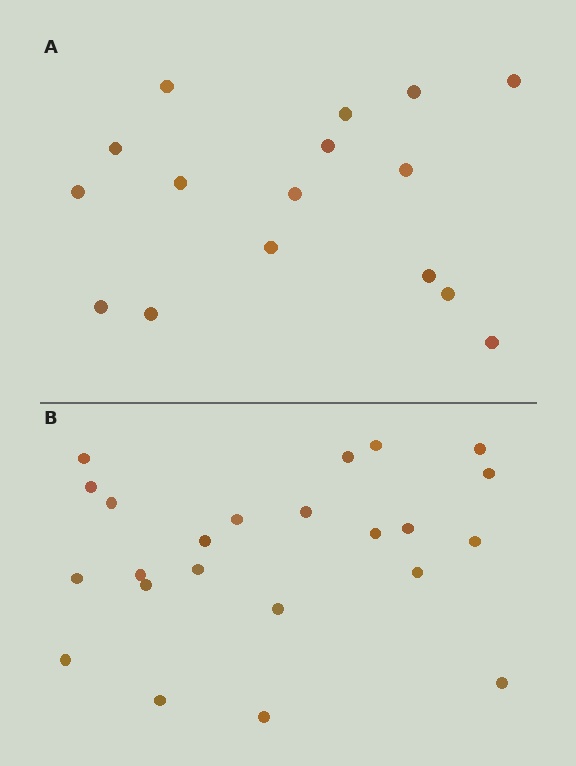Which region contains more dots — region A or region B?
Region B (the bottom region) has more dots.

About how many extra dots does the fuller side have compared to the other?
Region B has roughly 8 or so more dots than region A.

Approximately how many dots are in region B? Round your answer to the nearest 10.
About 20 dots. (The exact count is 23, which rounds to 20.)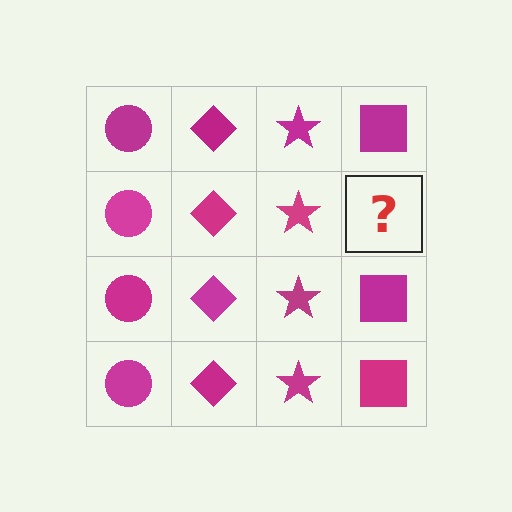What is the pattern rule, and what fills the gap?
The rule is that each column has a consistent shape. The gap should be filled with a magenta square.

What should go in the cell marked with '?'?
The missing cell should contain a magenta square.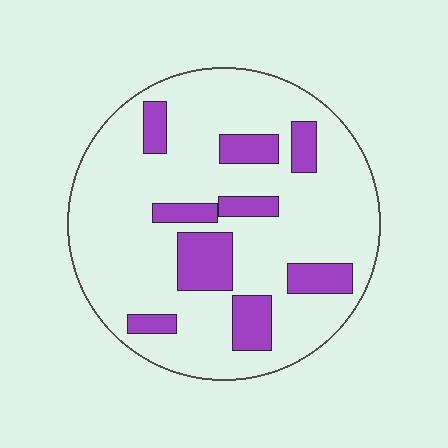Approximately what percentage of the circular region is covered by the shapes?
Approximately 20%.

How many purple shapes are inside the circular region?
9.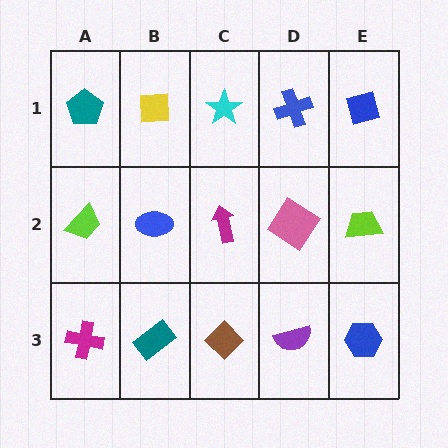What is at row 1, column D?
A blue cross.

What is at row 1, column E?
A blue diamond.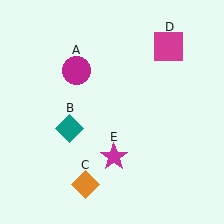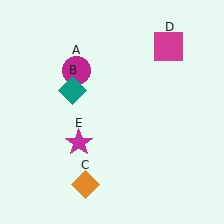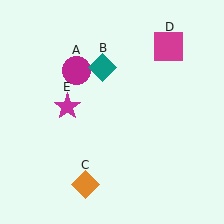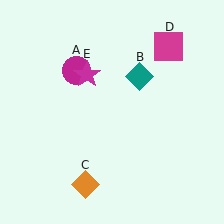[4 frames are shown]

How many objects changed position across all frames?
2 objects changed position: teal diamond (object B), magenta star (object E).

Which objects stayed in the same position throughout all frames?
Magenta circle (object A) and orange diamond (object C) and magenta square (object D) remained stationary.